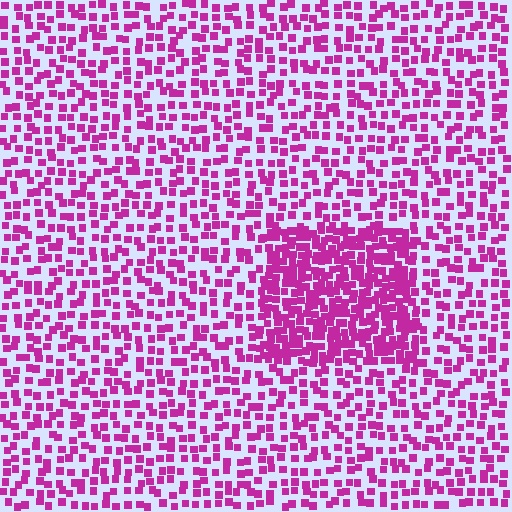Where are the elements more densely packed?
The elements are more densely packed inside the rectangle boundary.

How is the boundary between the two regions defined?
The boundary is defined by a change in element density (approximately 2.1x ratio). All elements are the same color, size, and shape.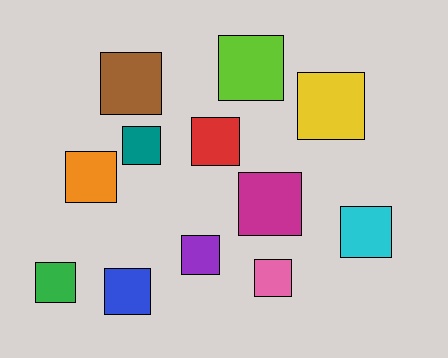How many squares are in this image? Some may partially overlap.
There are 12 squares.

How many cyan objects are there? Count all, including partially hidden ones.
There is 1 cyan object.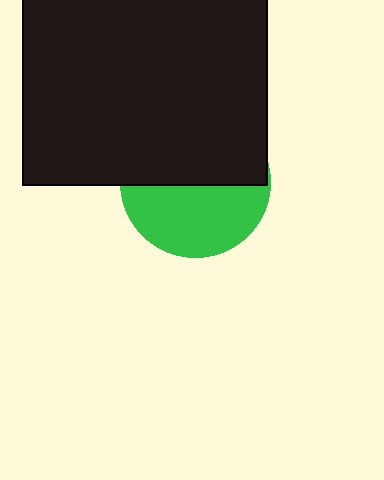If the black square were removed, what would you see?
You would see the complete green circle.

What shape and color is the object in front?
The object in front is a black square.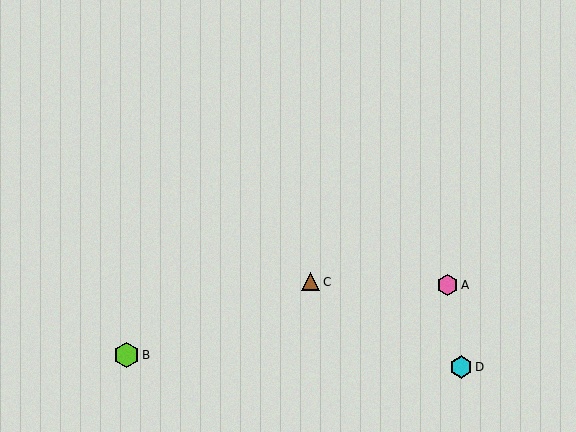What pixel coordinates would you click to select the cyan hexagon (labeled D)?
Click at (461, 367) to select the cyan hexagon D.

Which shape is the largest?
The lime hexagon (labeled B) is the largest.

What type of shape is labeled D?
Shape D is a cyan hexagon.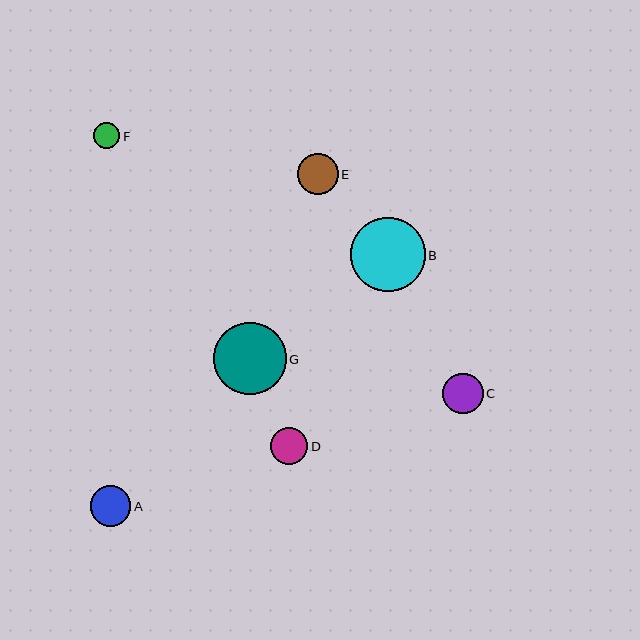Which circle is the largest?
Circle B is the largest with a size of approximately 75 pixels.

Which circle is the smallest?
Circle F is the smallest with a size of approximately 26 pixels.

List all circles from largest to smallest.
From largest to smallest: B, G, E, A, C, D, F.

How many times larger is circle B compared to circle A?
Circle B is approximately 1.8 times the size of circle A.